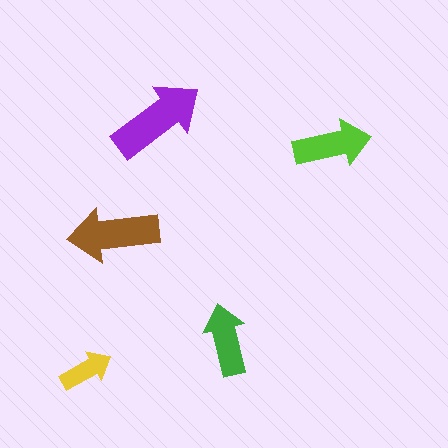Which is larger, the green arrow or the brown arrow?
The brown one.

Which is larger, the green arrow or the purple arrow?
The purple one.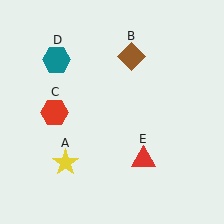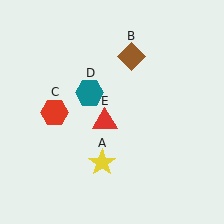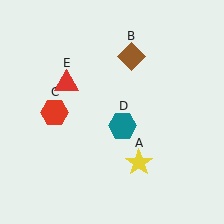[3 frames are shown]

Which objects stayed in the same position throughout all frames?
Brown diamond (object B) and red hexagon (object C) remained stationary.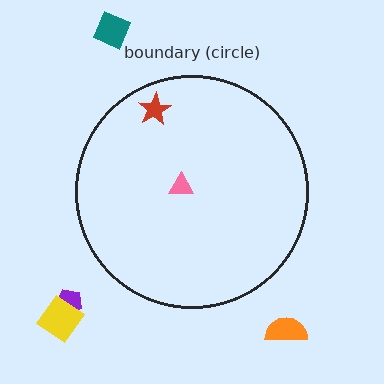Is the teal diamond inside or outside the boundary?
Outside.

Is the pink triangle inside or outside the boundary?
Inside.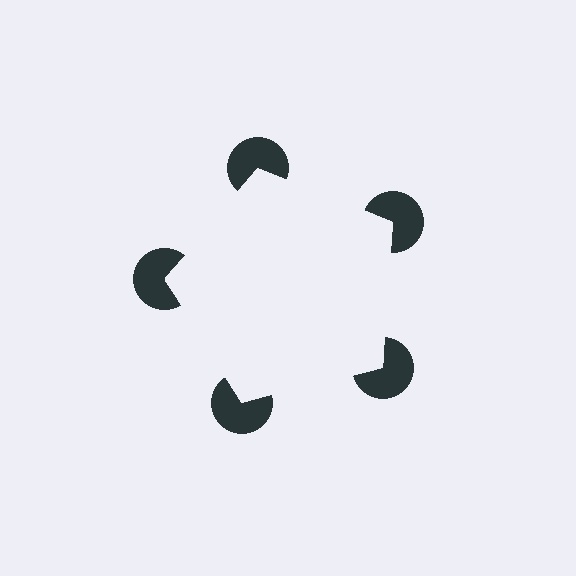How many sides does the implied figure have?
5 sides.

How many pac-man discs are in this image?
There are 5 — one at each vertex of the illusory pentagon.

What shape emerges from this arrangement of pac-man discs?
An illusory pentagon — its edges are inferred from the aligned wedge cuts in the pac-man discs, not physically drawn.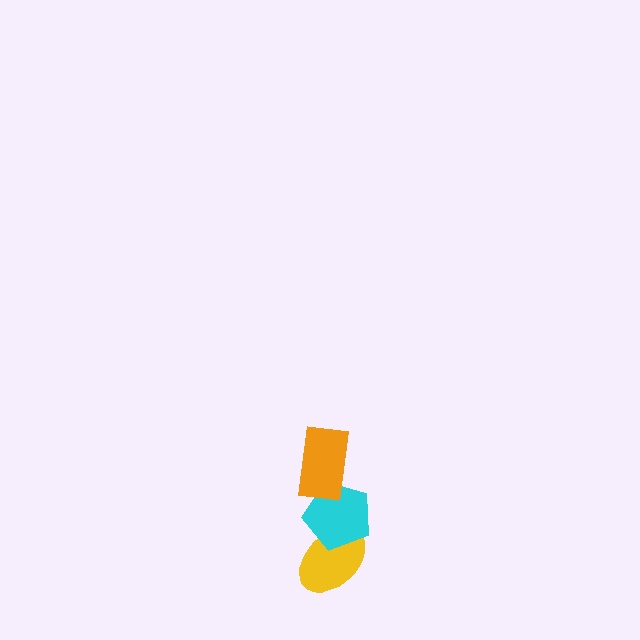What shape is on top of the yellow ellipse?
The cyan pentagon is on top of the yellow ellipse.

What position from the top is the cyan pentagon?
The cyan pentagon is 2nd from the top.